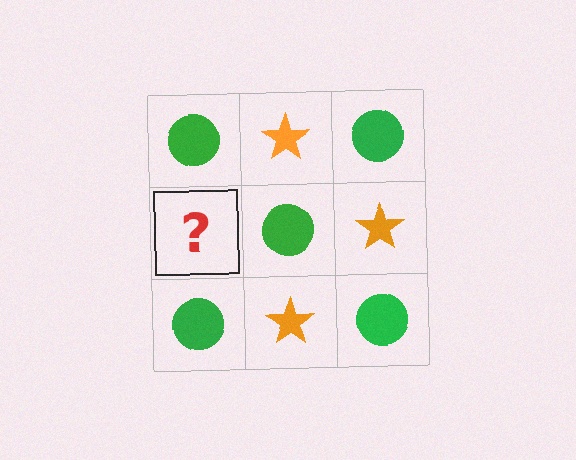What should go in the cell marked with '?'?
The missing cell should contain an orange star.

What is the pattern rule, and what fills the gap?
The rule is that it alternates green circle and orange star in a checkerboard pattern. The gap should be filled with an orange star.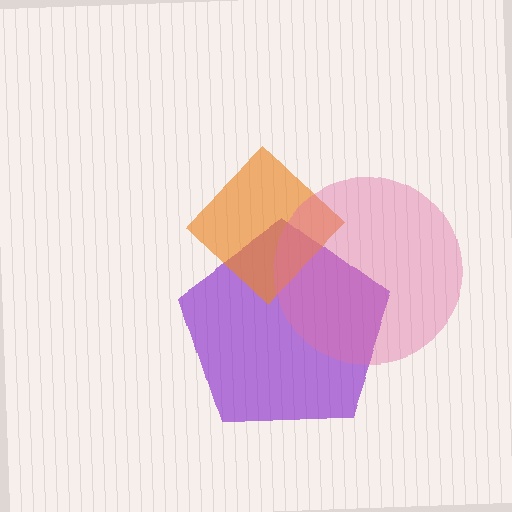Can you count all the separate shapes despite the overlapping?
Yes, there are 3 separate shapes.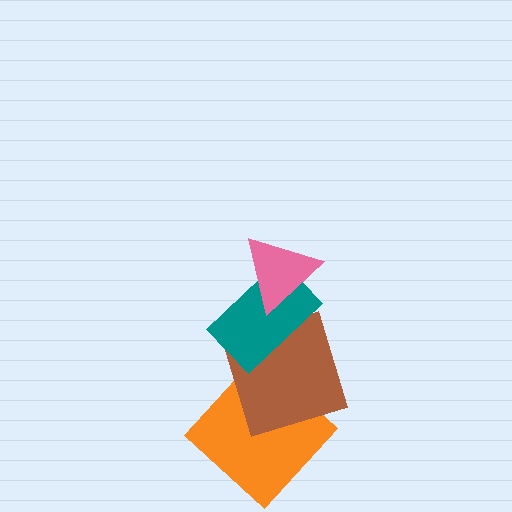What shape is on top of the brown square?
The teal rectangle is on top of the brown square.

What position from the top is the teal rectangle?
The teal rectangle is 2nd from the top.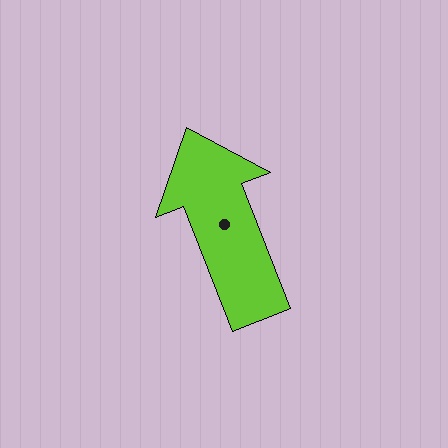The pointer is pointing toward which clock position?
Roughly 11 o'clock.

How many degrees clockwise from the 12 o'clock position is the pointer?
Approximately 339 degrees.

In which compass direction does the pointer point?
North.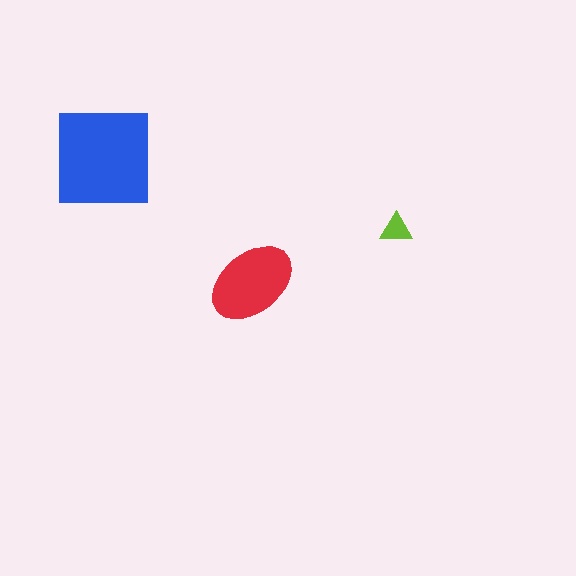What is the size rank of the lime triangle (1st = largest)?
3rd.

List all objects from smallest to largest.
The lime triangle, the red ellipse, the blue square.